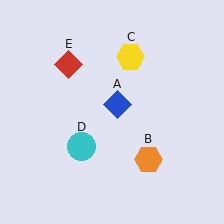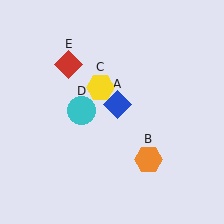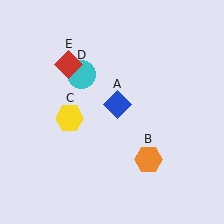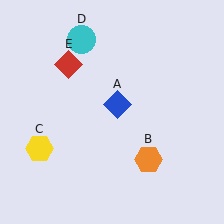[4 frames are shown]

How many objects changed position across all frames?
2 objects changed position: yellow hexagon (object C), cyan circle (object D).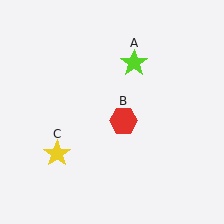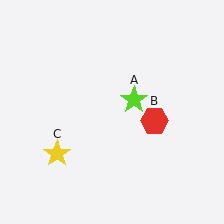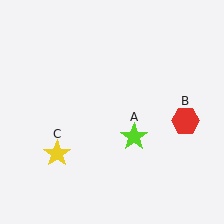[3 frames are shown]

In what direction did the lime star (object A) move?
The lime star (object A) moved down.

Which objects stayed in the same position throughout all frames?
Yellow star (object C) remained stationary.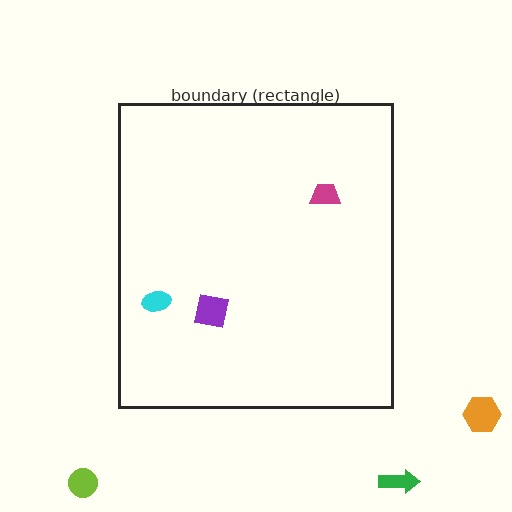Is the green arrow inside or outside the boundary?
Outside.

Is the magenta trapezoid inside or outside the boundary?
Inside.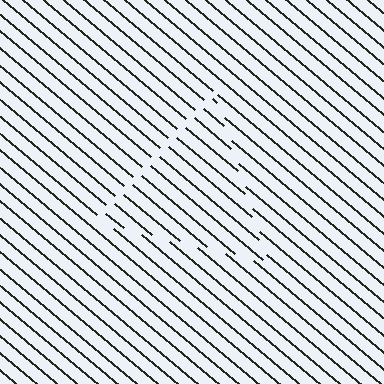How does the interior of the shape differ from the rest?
The interior of the shape contains the same grating, shifted by half a period — the contour is defined by the phase discontinuity where line-ends from the inner and outer gratings abut.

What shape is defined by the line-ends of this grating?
An illusory triangle. The interior of the shape contains the same grating, shifted by half a period — the contour is defined by the phase discontinuity where line-ends from the inner and outer gratings abut.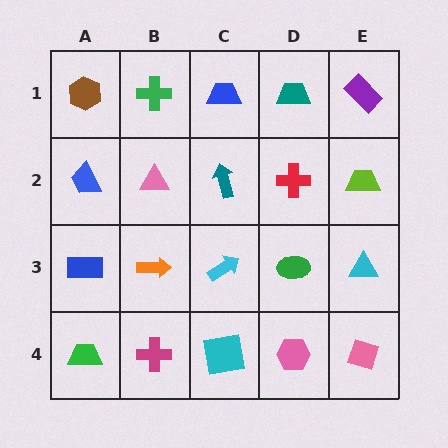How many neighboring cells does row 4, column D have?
3.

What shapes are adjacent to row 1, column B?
A pink triangle (row 2, column B), a brown hexagon (row 1, column A), a blue trapezoid (row 1, column C).